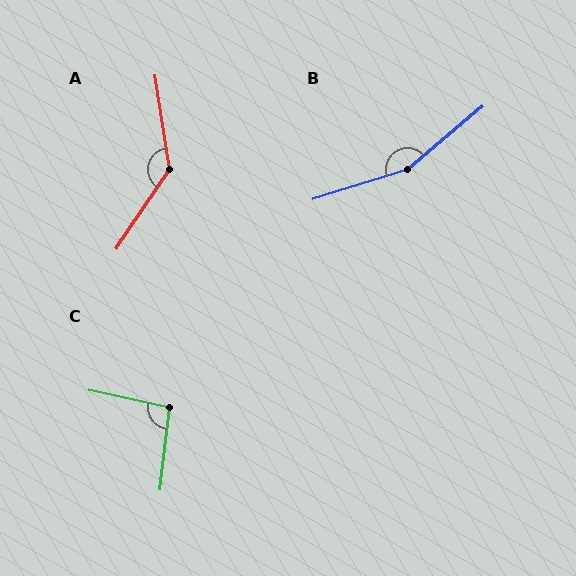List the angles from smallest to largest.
C (95°), A (138°), B (157°).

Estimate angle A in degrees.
Approximately 138 degrees.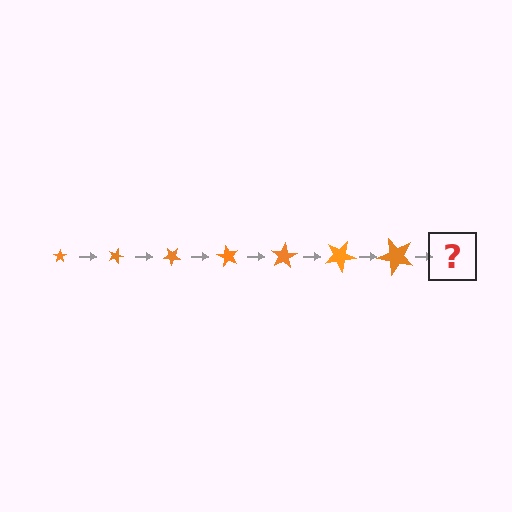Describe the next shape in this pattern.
It should be a star, larger than the previous one and rotated 140 degrees from the start.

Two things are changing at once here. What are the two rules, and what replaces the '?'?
The two rules are that the star grows larger each step and it rotates 20 degrees each step. The '?' should be a star, larger than the previous one and rotated 140 degrees from the start.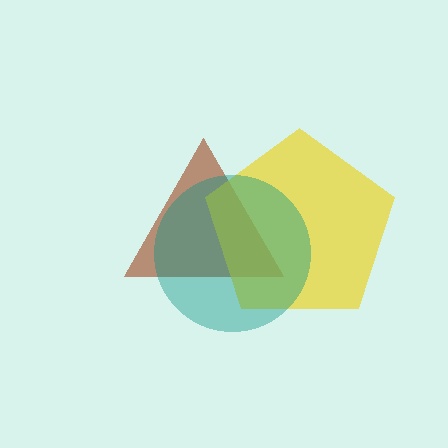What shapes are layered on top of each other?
The layered shapes are: a brown triangle, a yellow pentagon, a teal circle.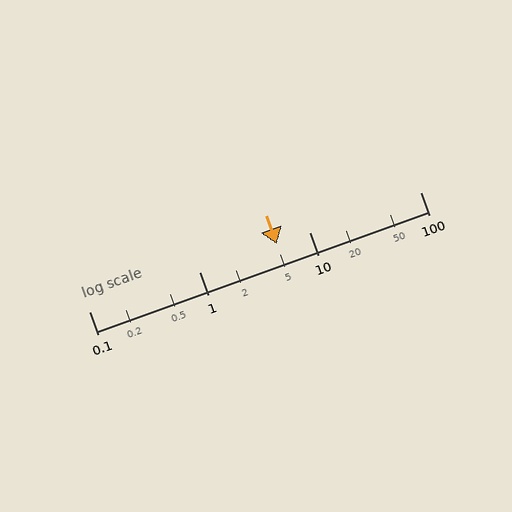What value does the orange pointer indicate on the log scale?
The pointer indicates approximately 5.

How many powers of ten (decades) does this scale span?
The scale spans 3 decades, from 0.1 to 100.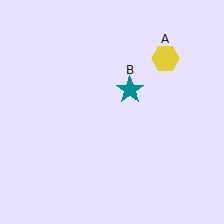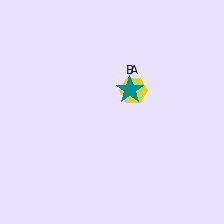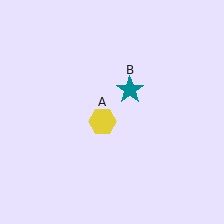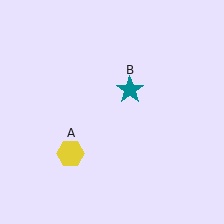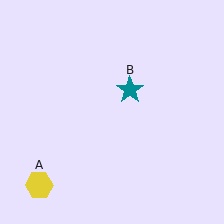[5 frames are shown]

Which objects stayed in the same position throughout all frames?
Teal star (object B) remained stationary.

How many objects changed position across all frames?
1 object changed position: yellow hexagon (object A).